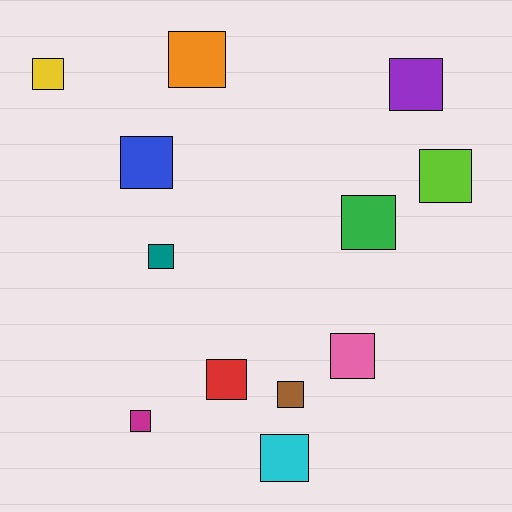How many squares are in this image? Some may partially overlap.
There are 12 squares.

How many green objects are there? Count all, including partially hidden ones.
There is 1 green object.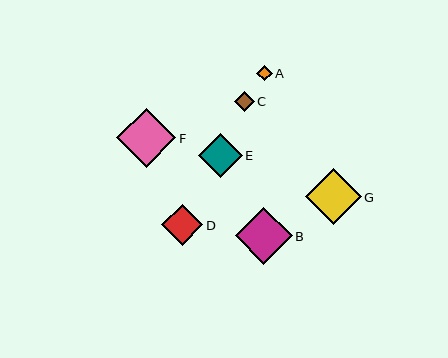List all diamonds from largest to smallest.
From largest to smallest: F, B, G, E, D, C, A.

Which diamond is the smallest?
Diamond A is the smallest with a size of approximately 15 pixels.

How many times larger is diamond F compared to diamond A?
Diamond F is approximately 3.8 times the size of diamond A.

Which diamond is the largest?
Diamond F is the largest with a size of approximately 59 pixels.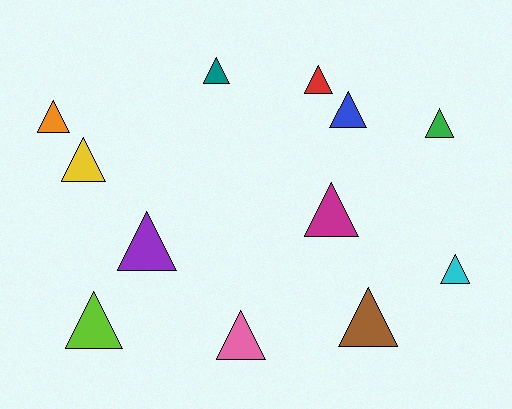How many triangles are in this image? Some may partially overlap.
There are 12 triangles.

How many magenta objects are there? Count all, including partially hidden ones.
There is 1 magenta object.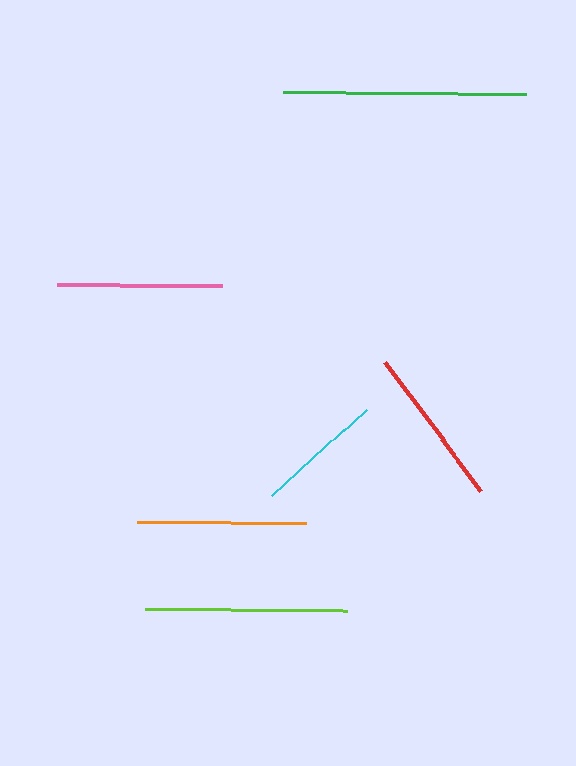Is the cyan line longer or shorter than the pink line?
The pink line is longer than the cyan line.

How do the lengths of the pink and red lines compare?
The pink and red lines are approximately the same length.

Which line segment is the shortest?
The cyan line is the shortest at approximately 128 pixels.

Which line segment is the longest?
The green line is the longest at approximately 243 pixels.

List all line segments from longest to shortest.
From longest to shortest: green, lime, orange, pink, red, cyan.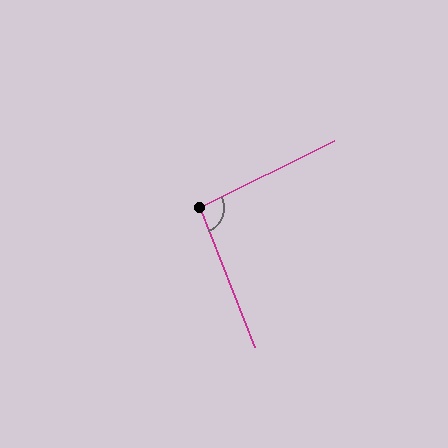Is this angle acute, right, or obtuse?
It is approximately a right angle.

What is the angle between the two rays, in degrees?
Approximately 95 degrees.